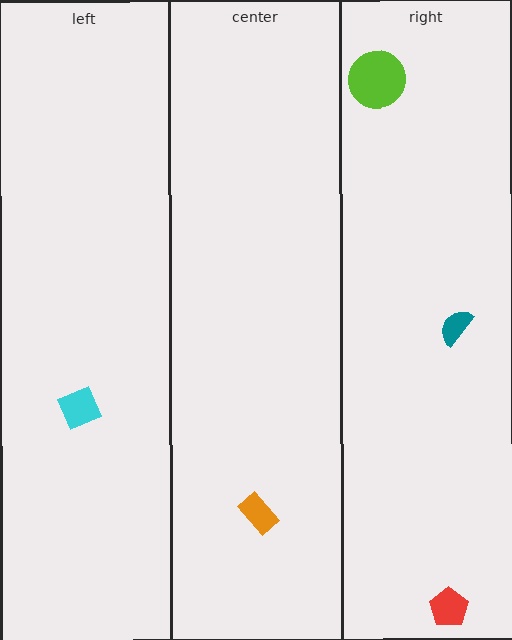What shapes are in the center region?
The orange rectangle.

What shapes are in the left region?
The cyan diamond.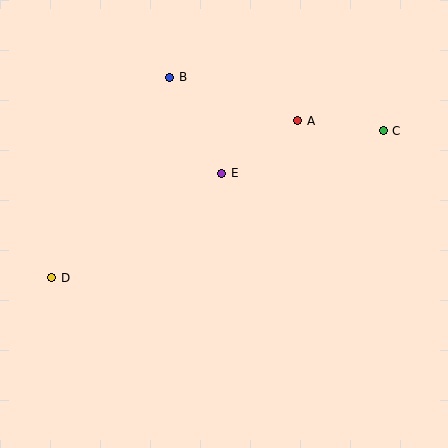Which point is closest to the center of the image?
Point E at (222, 173) is closest to the center.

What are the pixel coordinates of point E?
Point E is at (222, 173).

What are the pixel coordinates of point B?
Point B is at (170, 77).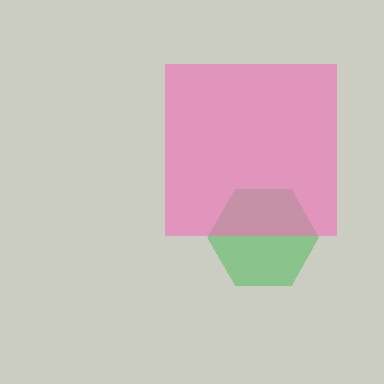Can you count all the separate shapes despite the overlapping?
Yes, there are 2 separate shapes.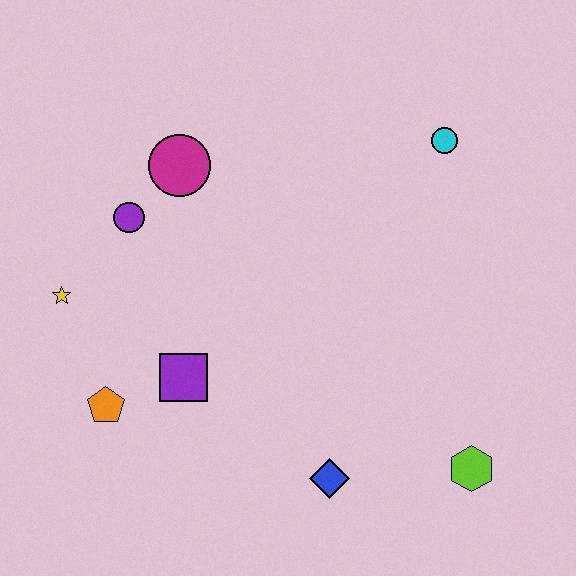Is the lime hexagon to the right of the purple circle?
Yes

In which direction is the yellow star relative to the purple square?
The yellow star is to the left of the purple square.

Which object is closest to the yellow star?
The purple circle is closest to the yellow star.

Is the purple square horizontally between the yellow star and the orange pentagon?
No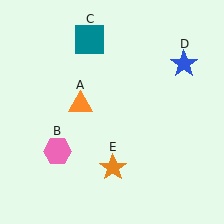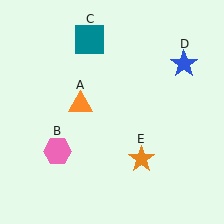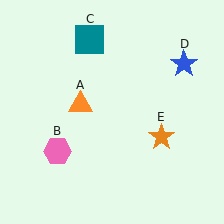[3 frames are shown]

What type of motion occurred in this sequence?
The orange star (object E) rotated counterclockwise around the center of the scene.